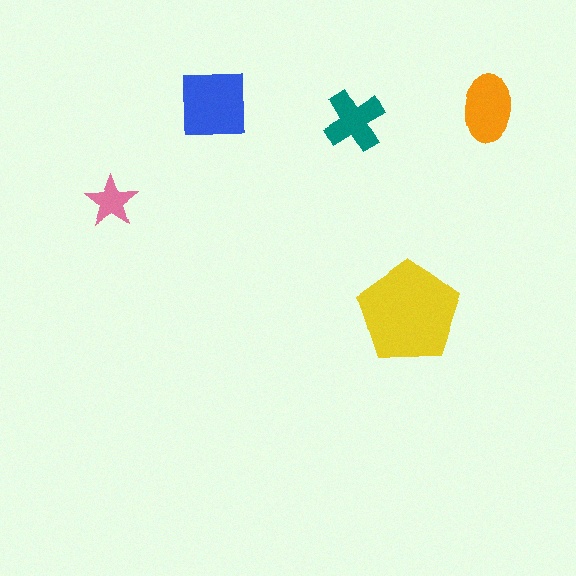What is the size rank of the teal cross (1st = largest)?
4th.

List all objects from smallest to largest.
The pink star, the teal cross, the orange ellipse, the blue square, the yellow pentagon.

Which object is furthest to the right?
The orange ellipse is rightmost.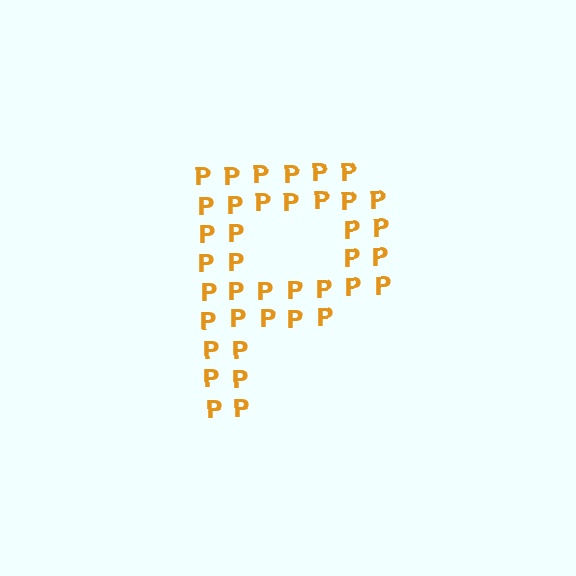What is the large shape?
The large shape is the letter P.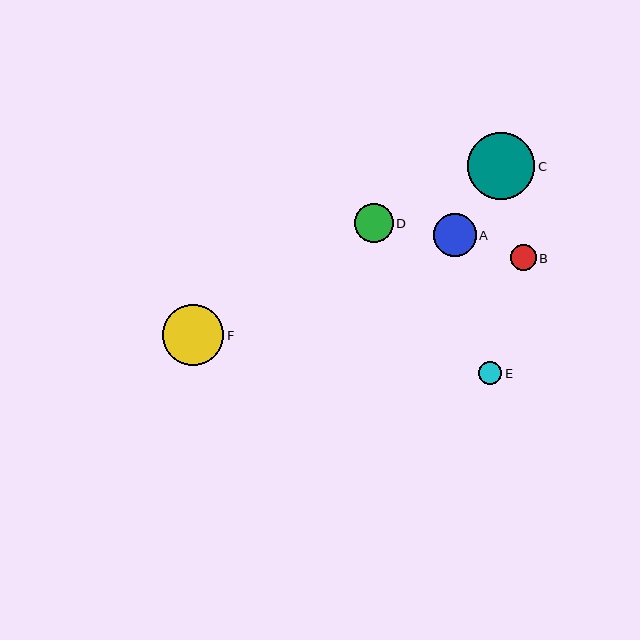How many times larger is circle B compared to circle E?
Circle B is approximately 1.1 times the size of circle E.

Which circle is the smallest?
Circle E is the smallest with a size of approximately 23 pixels.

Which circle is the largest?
Circle C is the largest with a size of approximately 67 pixels.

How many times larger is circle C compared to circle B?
Circle C is approximately 2.6 times the size of circle B.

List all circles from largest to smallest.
From largest to smallest: C, F, A, D, B, E.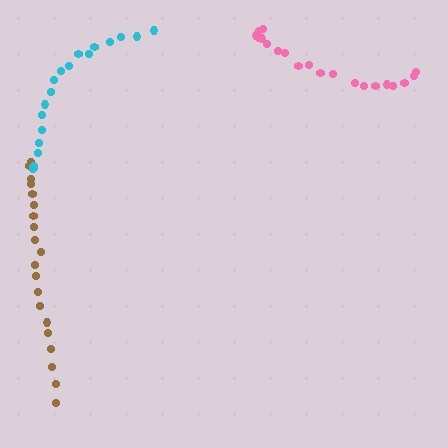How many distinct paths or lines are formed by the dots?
There are 3 distinct paths.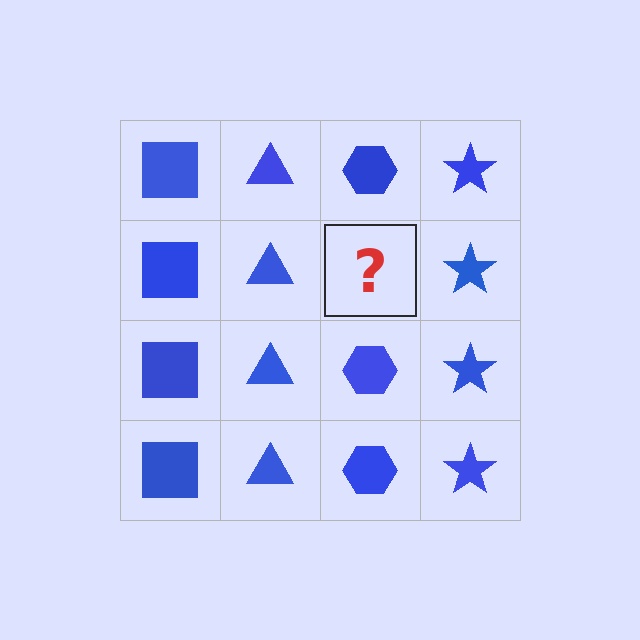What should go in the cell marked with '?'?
The missing cell should contain a blue hexagon.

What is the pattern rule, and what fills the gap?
The rule is that each column has a consistent shape. The gap should be filled with a blue hexagon.